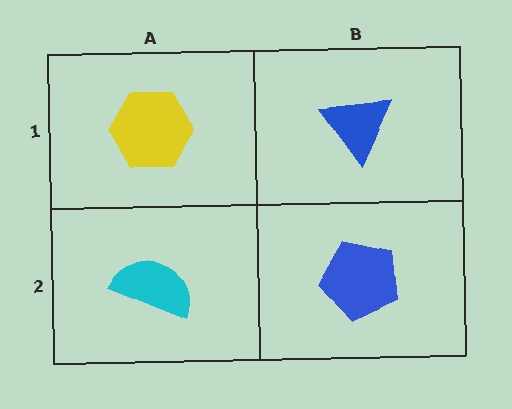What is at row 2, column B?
A blue pentagon.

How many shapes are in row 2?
2 shapes.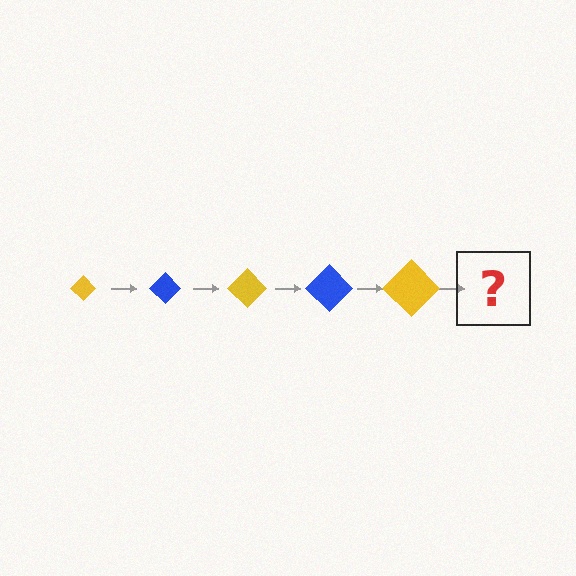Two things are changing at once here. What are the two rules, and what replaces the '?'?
The two rules are that the diamond grows larger each step and the color cycles through yellow and blue. The '?' should be a blue diamond, larger than the previous one.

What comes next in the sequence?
The next element should be a blue diamond, larger than the previous one.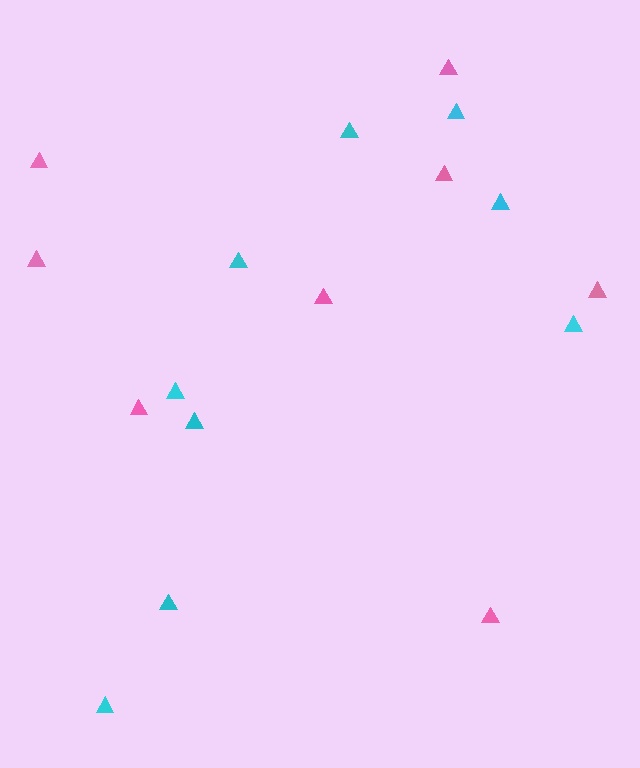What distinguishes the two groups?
There are 2 groups: one group of pink triangles (8) and one group of cyan triangles (9).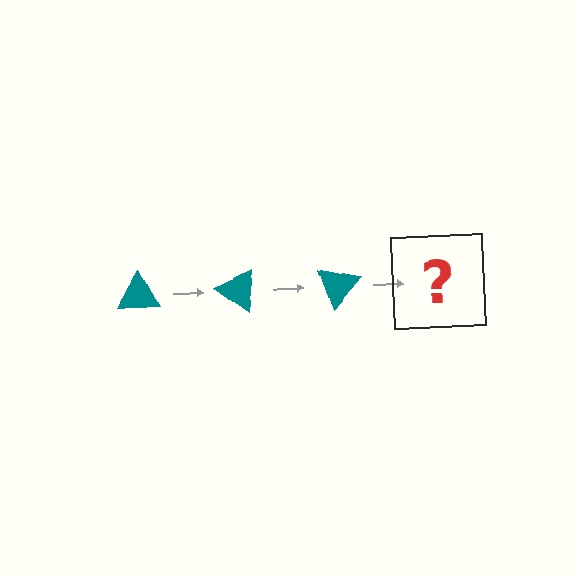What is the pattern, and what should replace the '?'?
The pattern is that the triangle rotates 35 degrees each step. The '?' should be a teal triangle rotated 105 degrees.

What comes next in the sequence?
The next element should be a teal triangle rotated 105 degrees.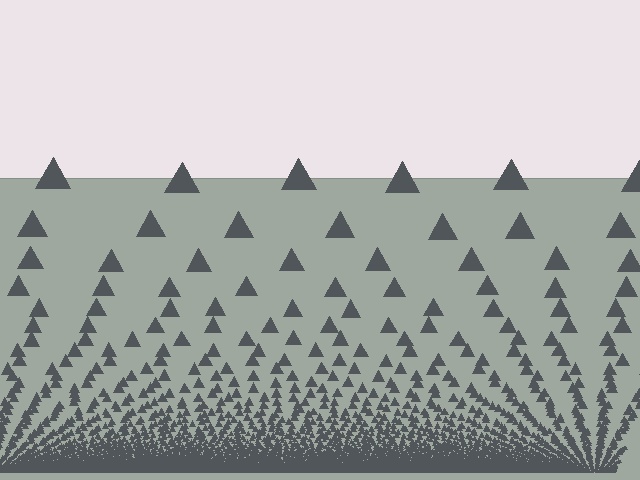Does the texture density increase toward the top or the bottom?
Density increases toward the bottom.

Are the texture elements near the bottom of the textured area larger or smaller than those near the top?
Smaller. The gradient is inverted — elements near the bottom are smaller and denser.